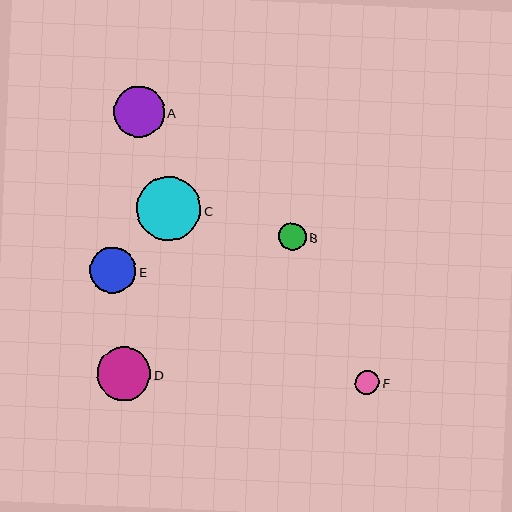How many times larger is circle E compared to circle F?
Circle E is approximately 1.9 times the size of circle F.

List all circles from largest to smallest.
From largest to smallest: C, D, A, E, B, F.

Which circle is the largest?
Circle C is the largest with a size of approximately 65 pixels.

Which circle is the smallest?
Circle F is the smallest with a size of approximately 24 pixels.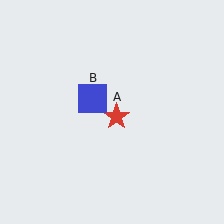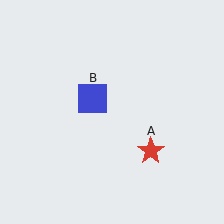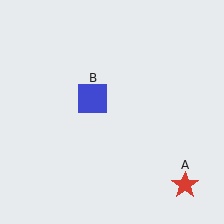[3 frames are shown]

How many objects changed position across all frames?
1 object changed position: red star (object A).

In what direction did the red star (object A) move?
The red star (object A) moved down and to the right.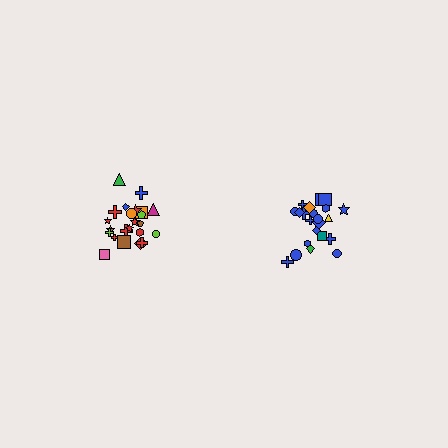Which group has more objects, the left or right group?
The left group.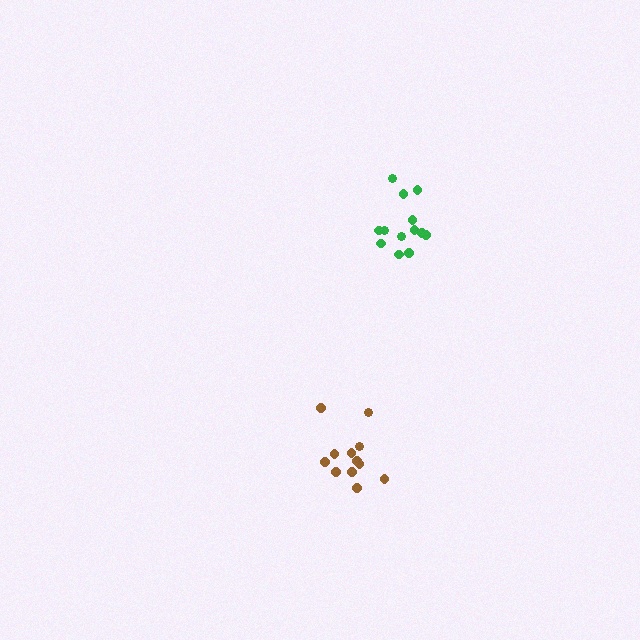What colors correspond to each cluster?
The clusters are colored: brown, green.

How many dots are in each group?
Group 1: 12 dots, Group 2: 13 dots (25 total).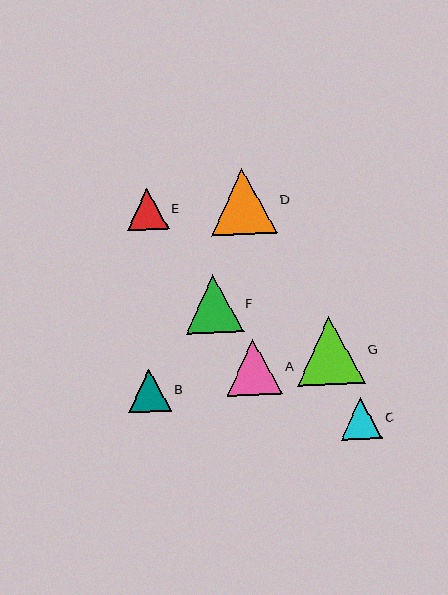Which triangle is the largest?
Triangle G is the largest with a size of approximately 68 pixels.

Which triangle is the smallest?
Triangle E is the smallest with a size of approximately 42 pixels.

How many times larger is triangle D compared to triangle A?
Triangle D is approximately 1.2 times the size of triangle A.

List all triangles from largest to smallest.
From largest to smallest: G, D, F, A, B, C, E.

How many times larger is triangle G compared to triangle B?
Triangle G is approximately 1.6 times the size of triangle B.